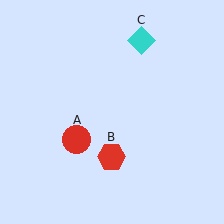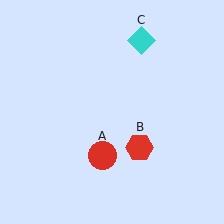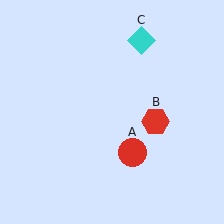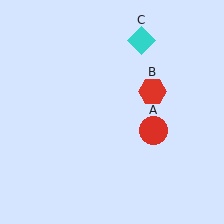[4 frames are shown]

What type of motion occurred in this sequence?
The red circle (object A), red hexagon (object B) rotated counterclockwise around the center of the scene.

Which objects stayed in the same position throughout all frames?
Cyan diamond (object C) remained stationary.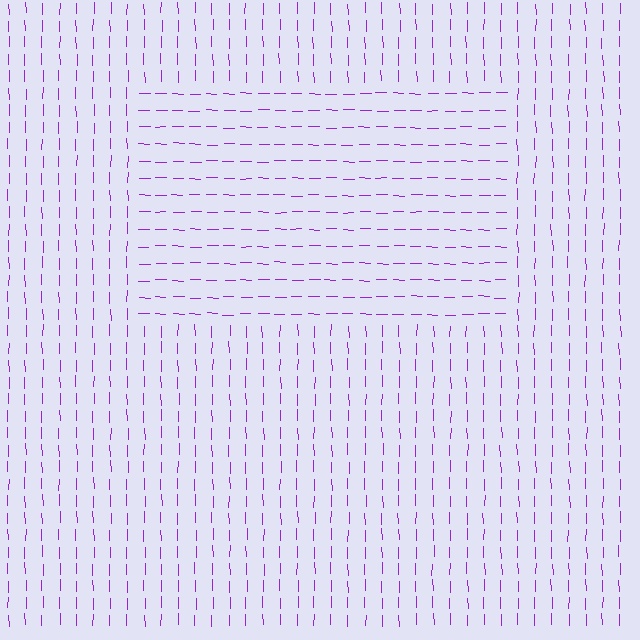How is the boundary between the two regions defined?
The boundary is defined purely by a change in line orientation (approximately 88 degrees difference). All lines are the same color and thickness.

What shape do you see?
I see a rectangle.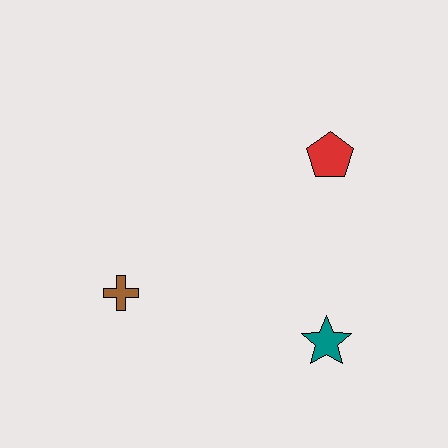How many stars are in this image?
There is 1 star.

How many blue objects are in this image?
There are no blue objects.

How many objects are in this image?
There are 3 objects.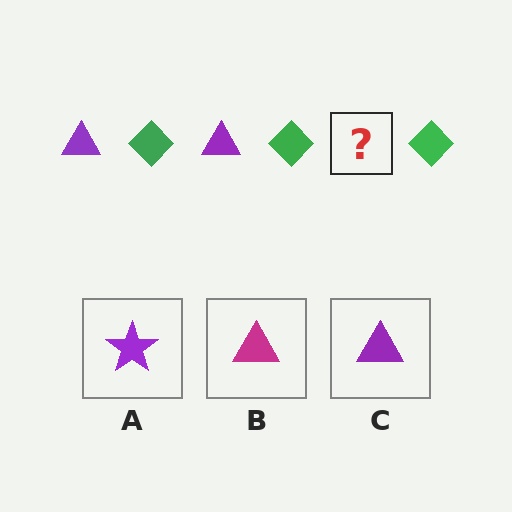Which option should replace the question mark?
Option C.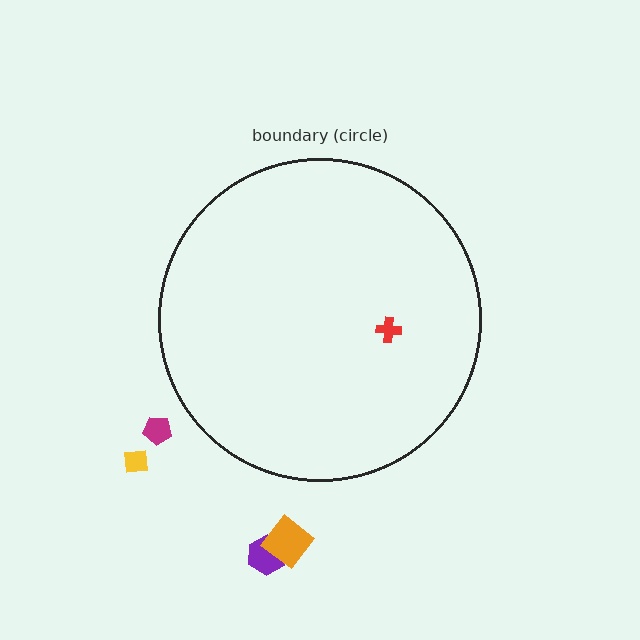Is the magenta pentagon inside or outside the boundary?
Outside.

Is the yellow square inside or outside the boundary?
Outside.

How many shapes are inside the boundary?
1 inside, 4 outside.